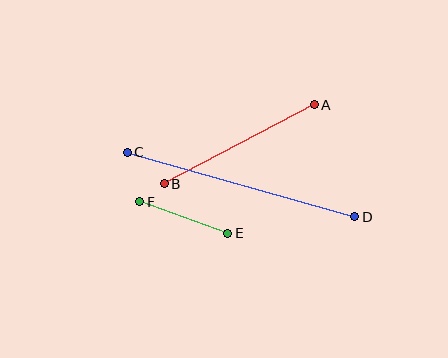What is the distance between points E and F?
The distance is approximately 93 pixels.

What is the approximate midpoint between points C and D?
The midpoint is at approximately (241, 185) pixels.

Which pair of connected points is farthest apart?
Points C and D are farthest apart.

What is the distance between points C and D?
The distance is approximately 236 pixels.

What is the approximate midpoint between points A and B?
The midpoint is at approximately (239, 144) pixels.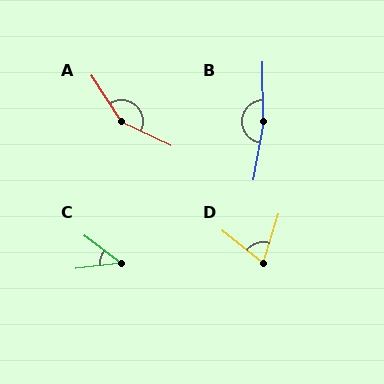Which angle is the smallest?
C, at approximately 44 degrees.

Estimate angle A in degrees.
Approximately 149 degrees.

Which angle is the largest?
B, at approximately 169 degrees.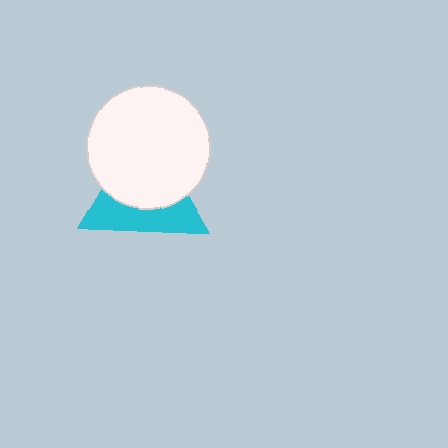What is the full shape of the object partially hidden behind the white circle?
The partially hidden object is a cyan triangle.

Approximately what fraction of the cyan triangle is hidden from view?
Roughly 56% of the cyan triangle is hidden behind the white circle.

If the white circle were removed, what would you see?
You would see the complete cyan triangle.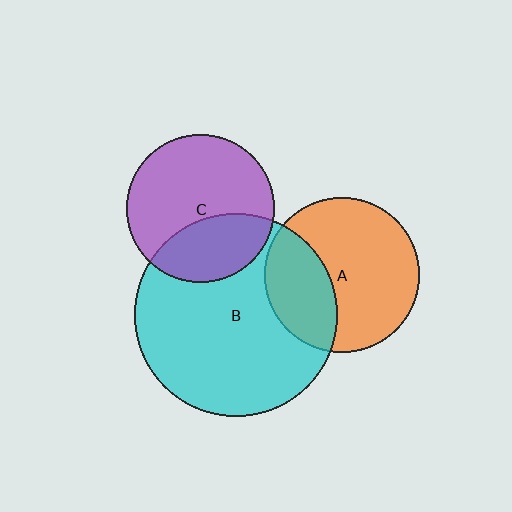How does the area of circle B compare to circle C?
Approximately 1.9 times.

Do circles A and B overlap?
Yes.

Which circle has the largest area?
Circle B (cyan).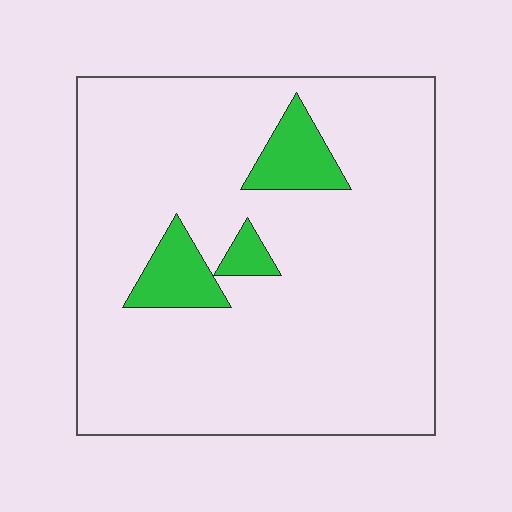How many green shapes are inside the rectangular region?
3.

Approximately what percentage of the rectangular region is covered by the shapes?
Approximately 10%.